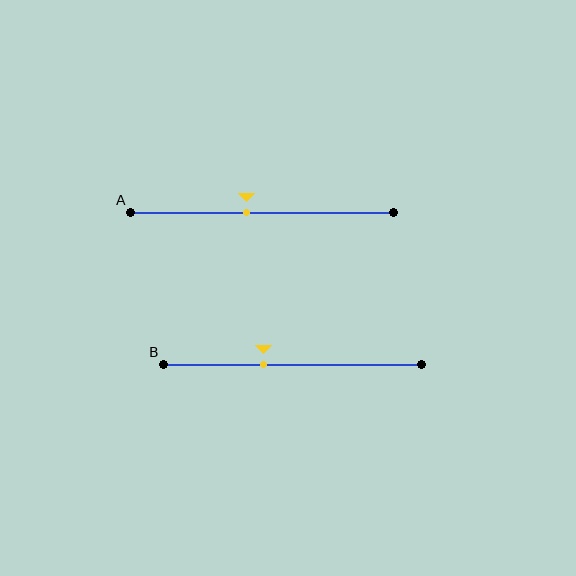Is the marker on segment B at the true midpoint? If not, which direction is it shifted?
No, the marker on segment B is shifted to the left by about 11% of the segment length.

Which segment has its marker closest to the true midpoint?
Segment A has its marker closest to the true midpoint.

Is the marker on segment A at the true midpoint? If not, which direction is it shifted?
No, the marker on segment A is shifted to the left by about 6% of the segment length.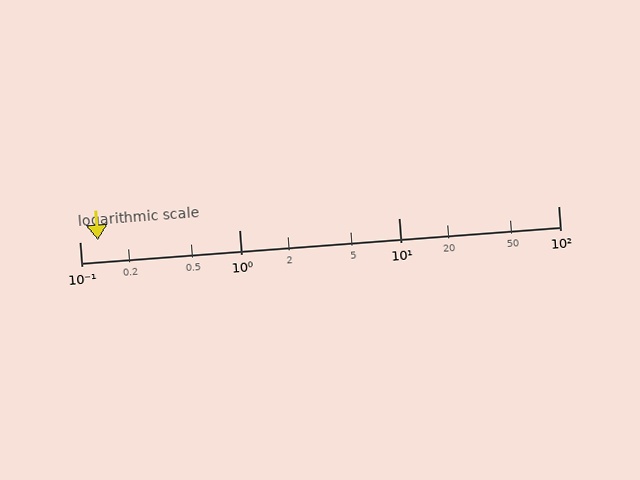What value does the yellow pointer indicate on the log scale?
The pointer indicates approximately 0.13.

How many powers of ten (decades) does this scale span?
The scale spans 3 decades, from 0.1 to 100.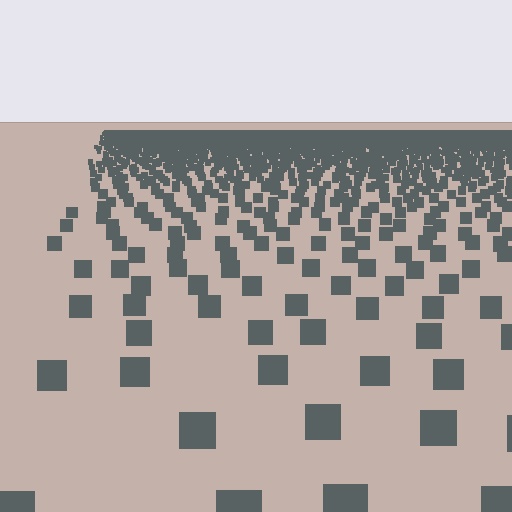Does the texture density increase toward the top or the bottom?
Density increases toward the top.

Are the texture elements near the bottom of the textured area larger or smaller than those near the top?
Larger. Near the bottom, elements are closer to the viewer and appear at a bigger on-screen size.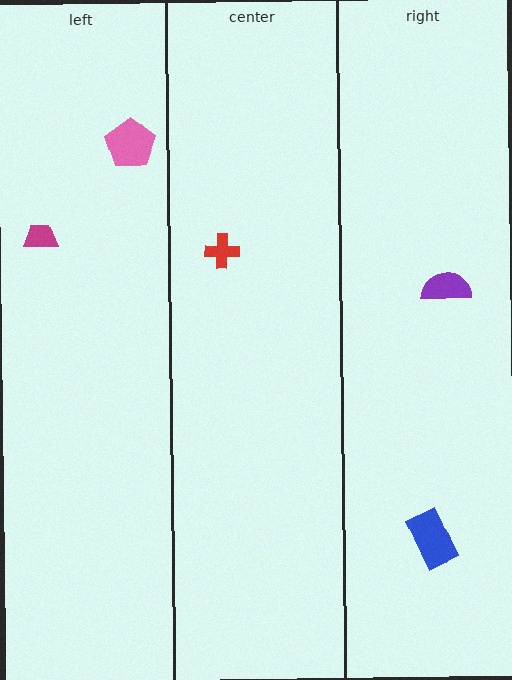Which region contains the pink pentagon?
The left region.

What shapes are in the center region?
The red cross.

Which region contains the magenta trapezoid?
The left region.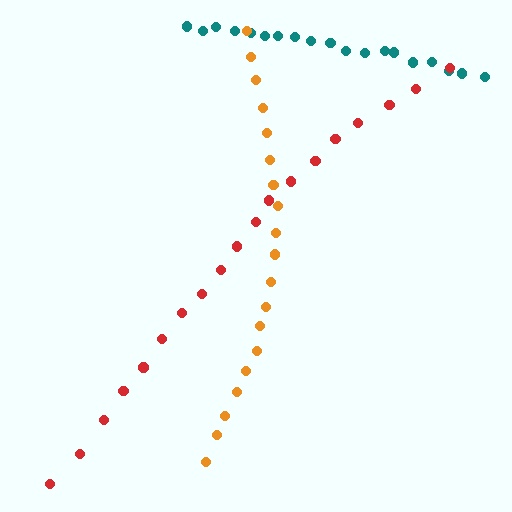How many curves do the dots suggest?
There are 3 distinct paths.